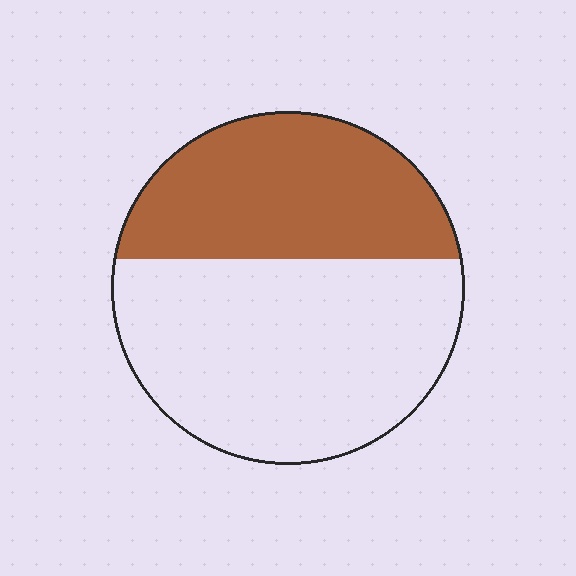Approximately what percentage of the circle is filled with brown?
Approximately 40%.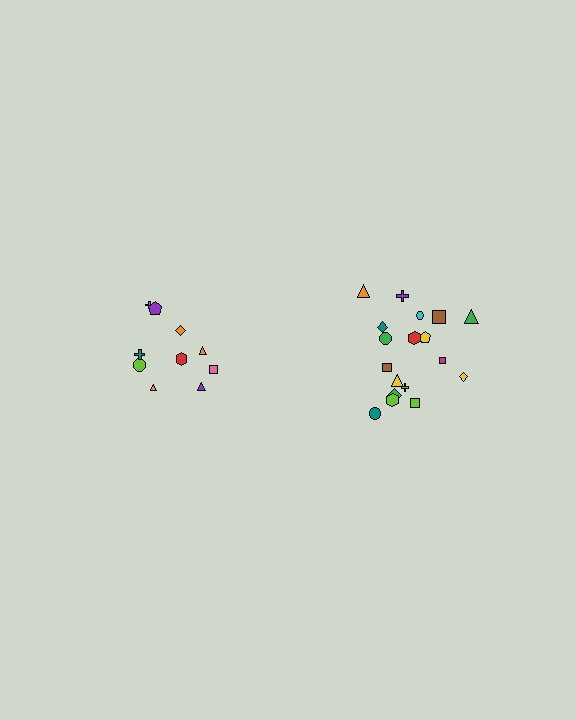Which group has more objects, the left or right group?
The right group.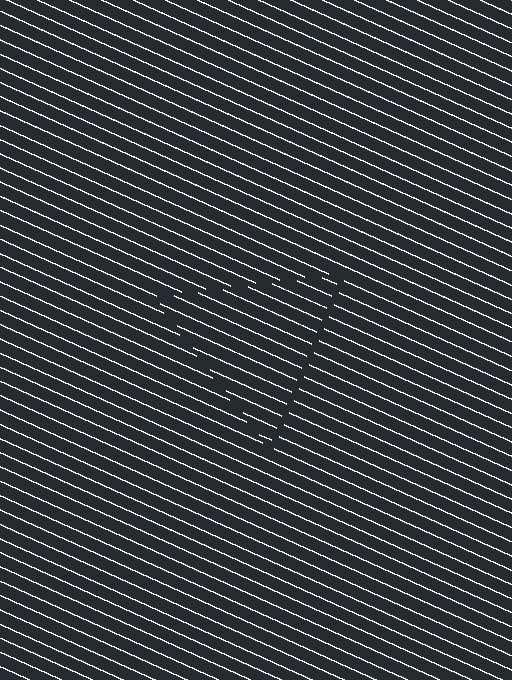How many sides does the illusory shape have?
3 sides — the line-ends trace a triangle.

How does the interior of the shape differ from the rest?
The interior of the shape contains the same grating, shifted by half a period — the contour is defined by the phase discontinuity where line-ends from the inner and outer gratings abut.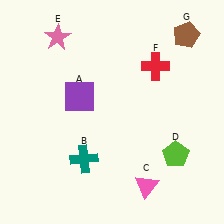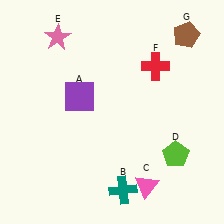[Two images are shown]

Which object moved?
The teal cross (B) moved right.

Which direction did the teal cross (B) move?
The teal cross (B) moved right.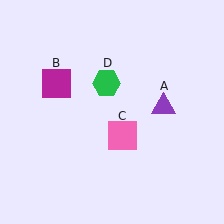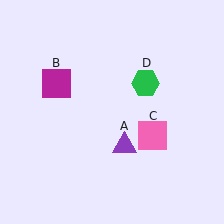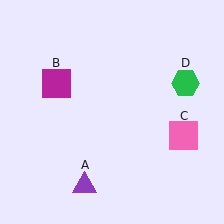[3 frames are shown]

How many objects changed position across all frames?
3 objects changed position: purple triangle (object A), pink square (object C), green hexagon (object D).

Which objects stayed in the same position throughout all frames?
Magenta square (object B) remained stationary.